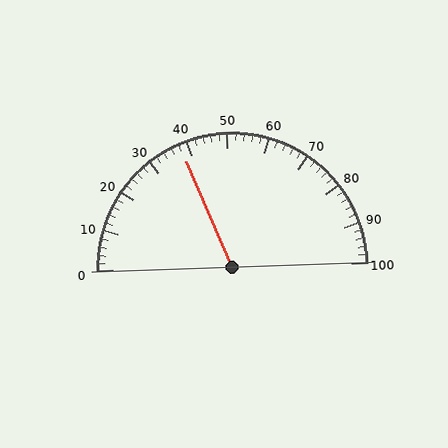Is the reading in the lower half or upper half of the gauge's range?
The reading is in the lower half of the range (0 to 100).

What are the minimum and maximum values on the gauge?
The gauge ranges from 0 to 100.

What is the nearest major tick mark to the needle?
The nearest major tick mark is 40.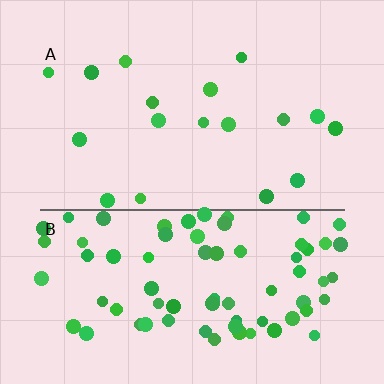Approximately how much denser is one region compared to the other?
Approximately 4.2× — region B over region A.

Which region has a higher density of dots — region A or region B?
B (the bottom).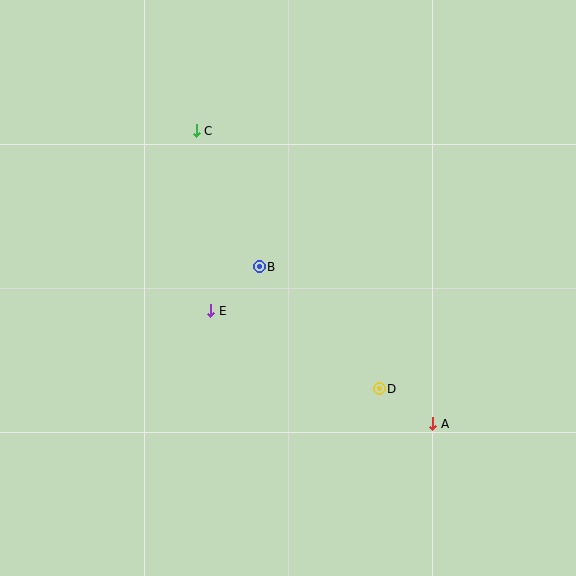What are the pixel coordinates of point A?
Point A is at (433, 424).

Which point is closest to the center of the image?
Point B at (259, 267) is closest to the center.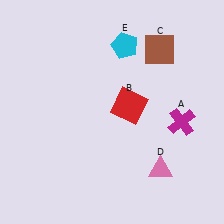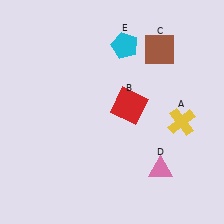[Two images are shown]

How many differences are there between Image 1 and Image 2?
There is 1 difference between the two images.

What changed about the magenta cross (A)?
In Image 1, A is magenta. In Image 2, it changed to yellow.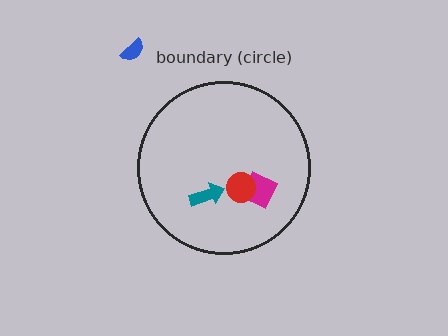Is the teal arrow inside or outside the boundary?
Inside.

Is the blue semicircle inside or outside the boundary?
Outside.